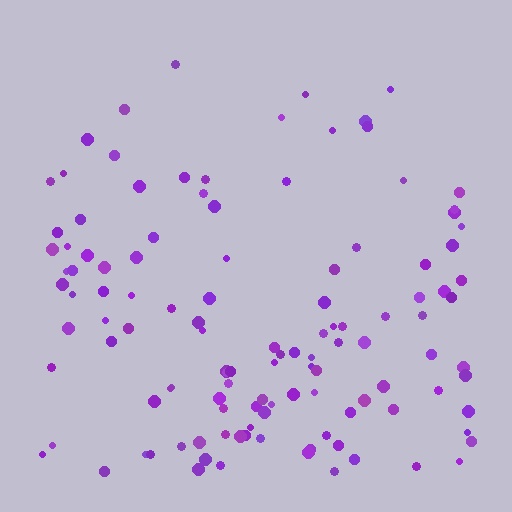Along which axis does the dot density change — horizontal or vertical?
Vertical.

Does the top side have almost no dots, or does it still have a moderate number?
Still a moderate number, just noticeably fewer than the bottom.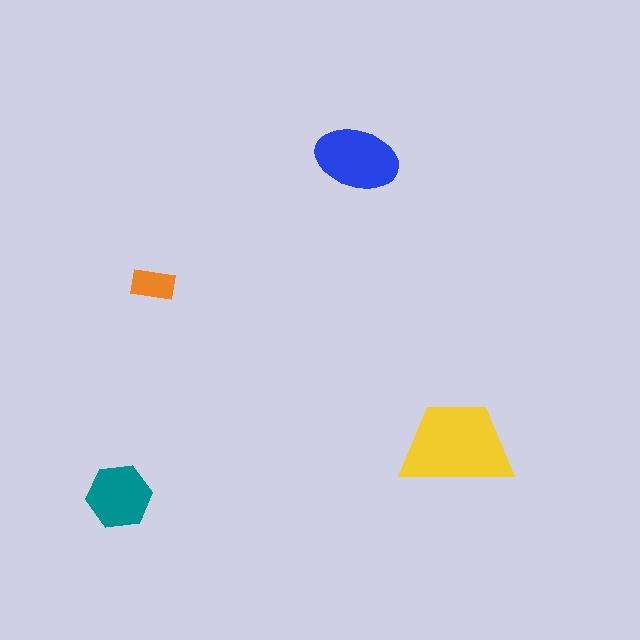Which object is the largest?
The yellow trapezoid.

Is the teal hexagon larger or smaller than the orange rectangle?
Larger.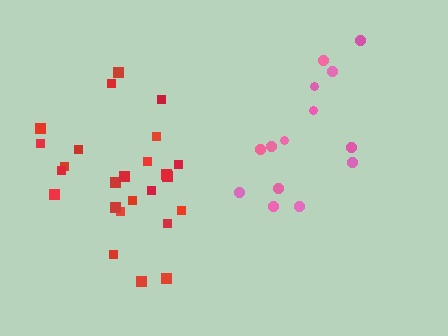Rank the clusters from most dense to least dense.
red, pink.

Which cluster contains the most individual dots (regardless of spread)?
Red (25).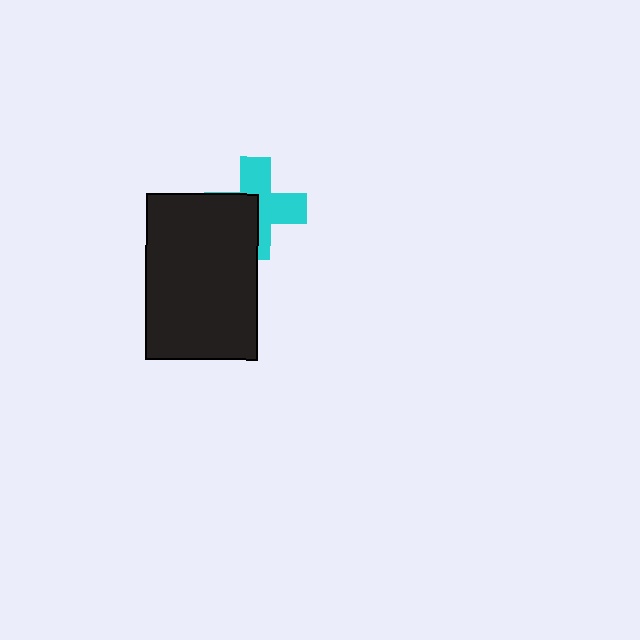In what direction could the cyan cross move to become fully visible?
The cyan cross could move toward the upper-right. That would shift it out from behind the black rectangle entirely.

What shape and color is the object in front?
The object in front is a black rectangle.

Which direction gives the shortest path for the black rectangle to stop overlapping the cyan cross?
Moving toward the lower-left gives the shortest separation.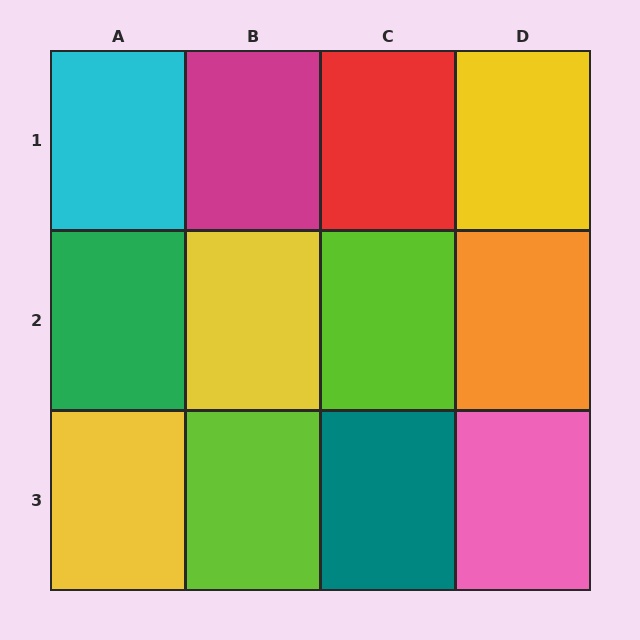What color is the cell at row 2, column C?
Lime.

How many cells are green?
1 cell is green.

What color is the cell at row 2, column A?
Green.